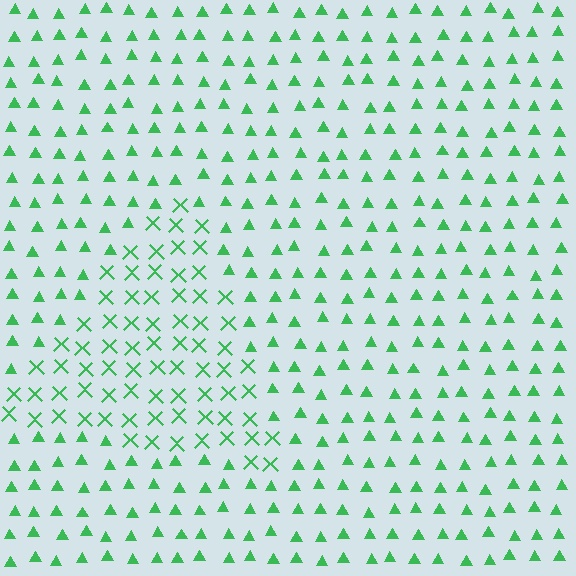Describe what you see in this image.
The image is filled with small green elements arranged in a uniform grid. A triangle-shaped region contains X marks, while the surrounding area contains triangles. The boundary is defined purely by the change in element shape.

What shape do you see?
I see a triangle.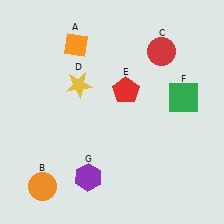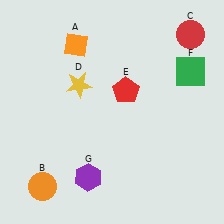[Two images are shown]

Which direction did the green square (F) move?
The green square (F) moved up.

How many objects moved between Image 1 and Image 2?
2 objects moved between the two images.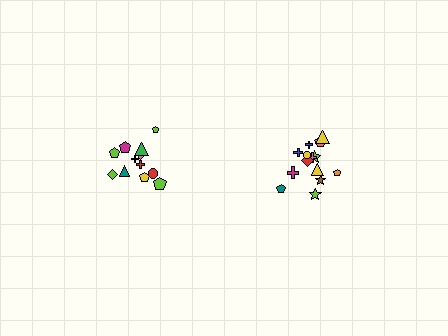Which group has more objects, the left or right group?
The right group.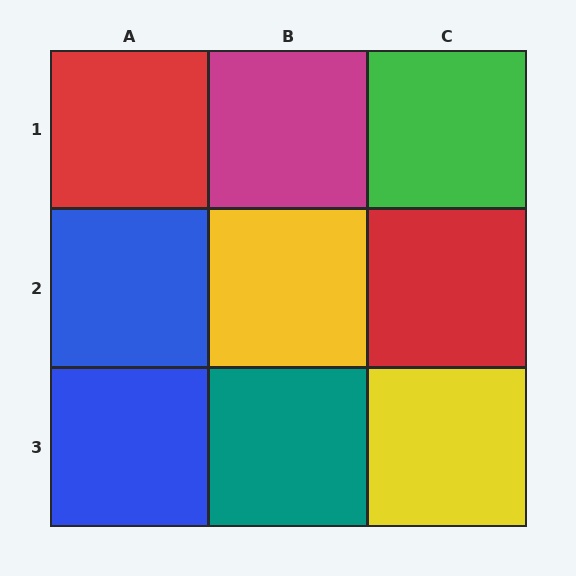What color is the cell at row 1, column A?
Red.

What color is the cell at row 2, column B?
Yellow.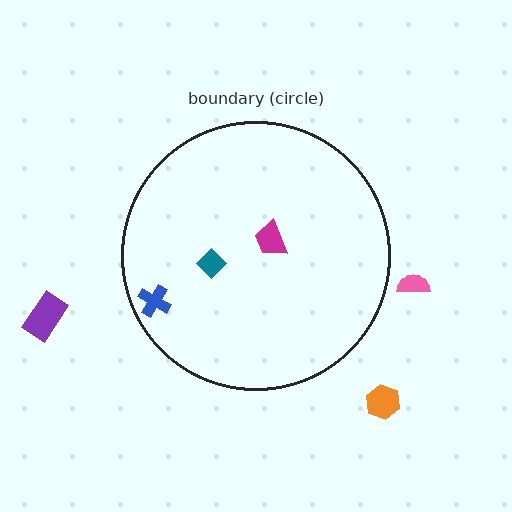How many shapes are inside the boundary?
3 inside, 3 outside.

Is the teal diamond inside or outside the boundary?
Inside.